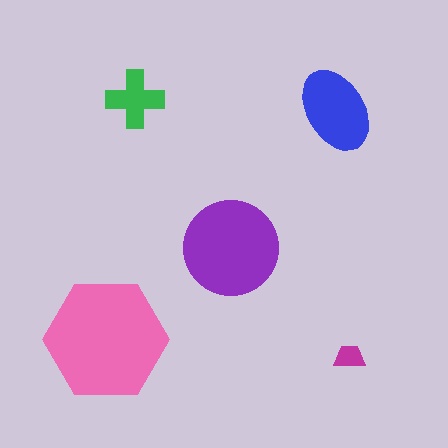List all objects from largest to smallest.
The pink hexagon, the purple circle, the blue ellipse, the green cross, the magenta trapezoid.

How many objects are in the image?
There are 5 objects in the image.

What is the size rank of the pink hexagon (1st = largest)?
1st.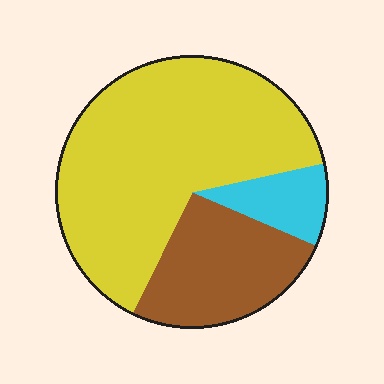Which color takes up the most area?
Yellow, at roughly 65%.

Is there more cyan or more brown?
Brown.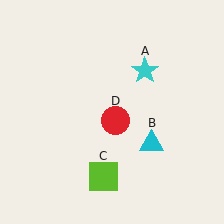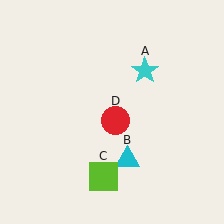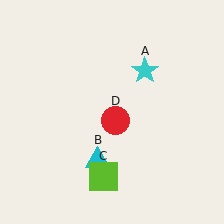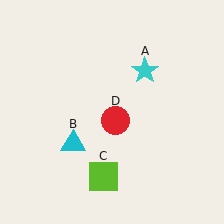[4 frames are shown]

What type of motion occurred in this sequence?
The cyan triangle (object B) rotated clockwise around the center of the scene.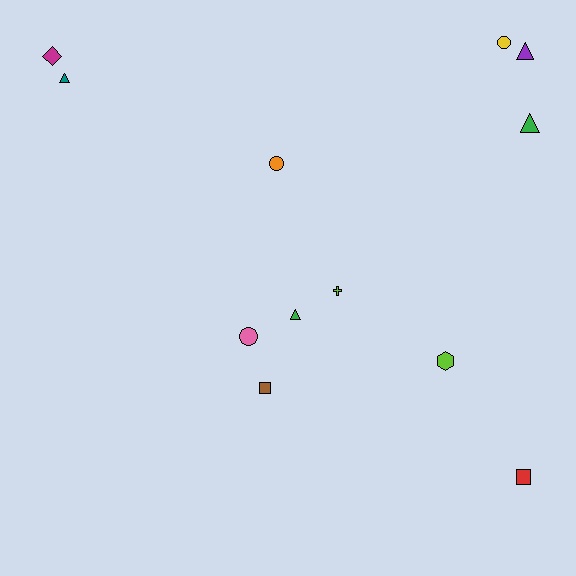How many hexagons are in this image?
There is 1 hexagon.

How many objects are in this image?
There are 12 objects.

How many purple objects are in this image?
There is 1 purple object.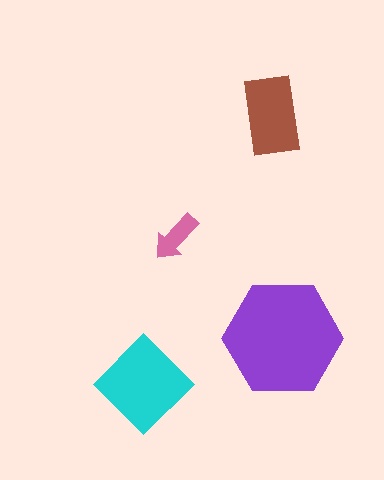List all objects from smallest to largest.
The pink arrow, the brown rectangle, the cyan diamond, the purple hexagon.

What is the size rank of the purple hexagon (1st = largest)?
1st.